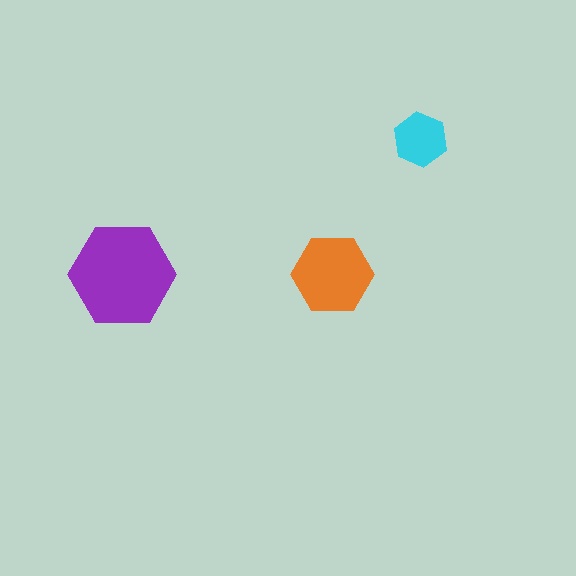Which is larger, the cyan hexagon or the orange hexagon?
The orange one.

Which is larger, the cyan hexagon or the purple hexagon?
The purple one.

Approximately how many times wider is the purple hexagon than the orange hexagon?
About 1.5 times wider.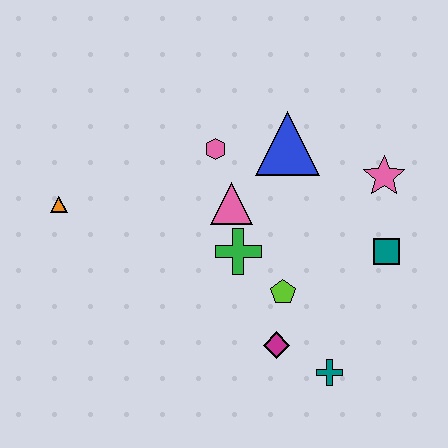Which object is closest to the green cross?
The pink triangle is closest to the green cross.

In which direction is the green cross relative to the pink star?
The green cross is to the left of the pink star.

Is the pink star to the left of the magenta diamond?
No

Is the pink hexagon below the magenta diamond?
No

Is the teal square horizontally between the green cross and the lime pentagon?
No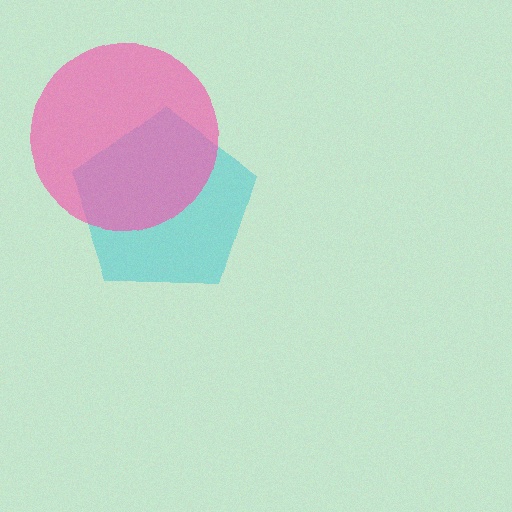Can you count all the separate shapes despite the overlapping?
Yes, there are 2 separate shapes.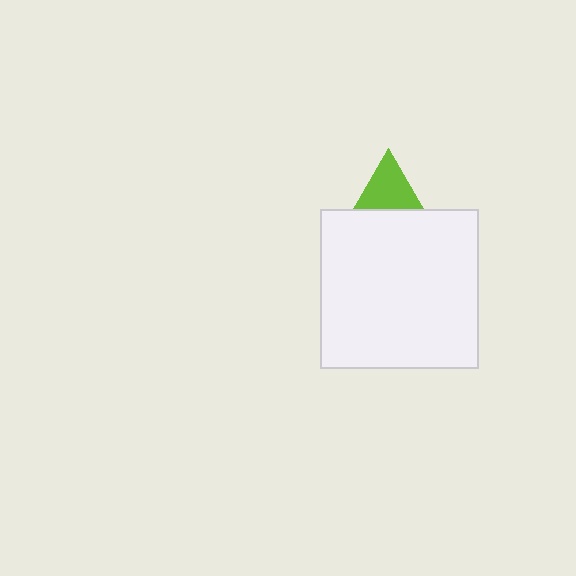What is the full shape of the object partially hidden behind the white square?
The partially hidden object is a lime triangle.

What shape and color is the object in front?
The object in front is a white square.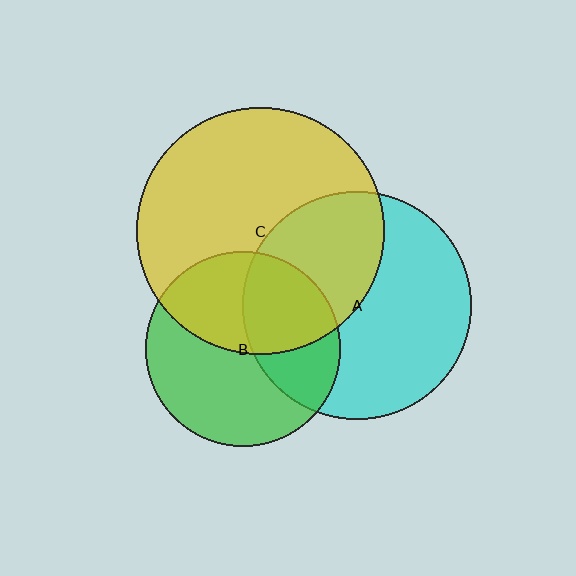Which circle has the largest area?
Circle C (yellow).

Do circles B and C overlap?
Yes.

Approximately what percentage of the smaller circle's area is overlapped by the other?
Approximately 45%.